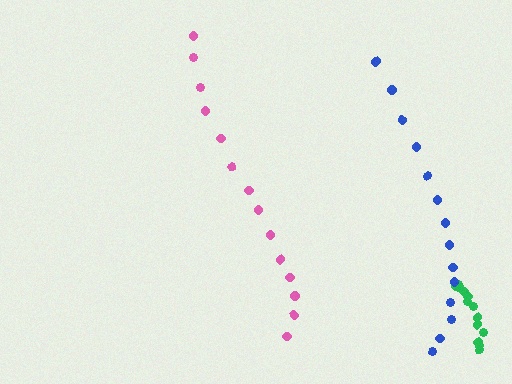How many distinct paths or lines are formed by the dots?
There are 3 distinct paths.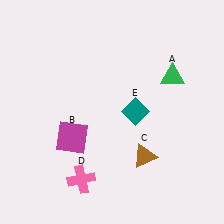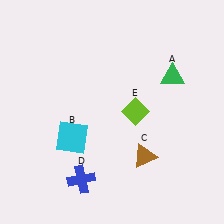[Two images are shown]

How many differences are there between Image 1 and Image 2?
There are 3 differences between the two images.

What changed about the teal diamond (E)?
In Image 1, E is teal. In Image 2, it changed to lime.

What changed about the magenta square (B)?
In Image 1, B is magenta. In Image 2, it changed to cyan.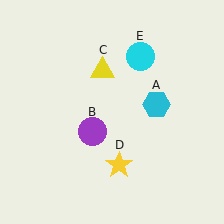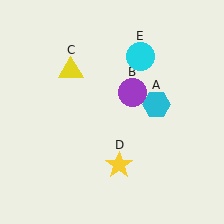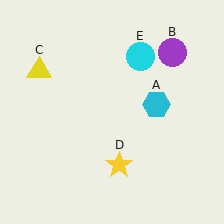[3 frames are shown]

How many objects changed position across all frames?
2 objects changed position: purple circle (object B), yellow triangle (object C).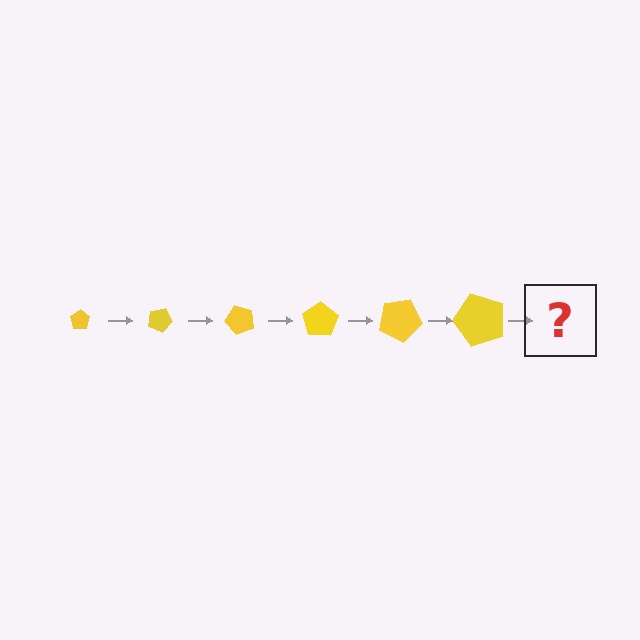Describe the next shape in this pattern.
It should be a pentagon, larger than the previous one and rotated 150 degrees from the start.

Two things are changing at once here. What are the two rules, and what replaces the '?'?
The two rules are that the pentagon grows larger each step and it rotates 25 degrees each step. The '?' should be a pentagon, larger than the previous one and rotated 150 degrees from the start.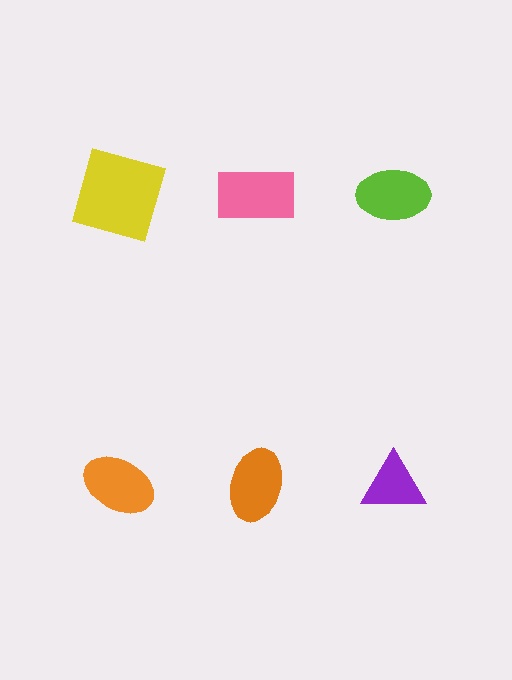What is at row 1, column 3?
A lime ellipse.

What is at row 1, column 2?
A pink rectangle.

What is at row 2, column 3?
A purple triangle.